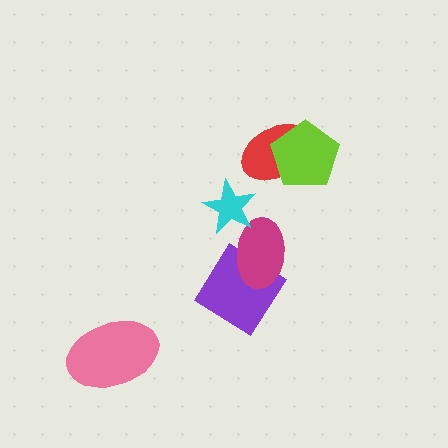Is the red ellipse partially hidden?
Yes, it is partially covered by another shape.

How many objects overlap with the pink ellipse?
0 objects overlap with the pink ellipse.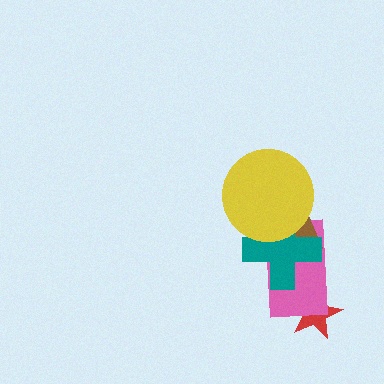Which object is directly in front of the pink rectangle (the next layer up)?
The brown triangle is directly in front of the pink rectangle.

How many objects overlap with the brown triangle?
3 objects overlap with the brown triangle.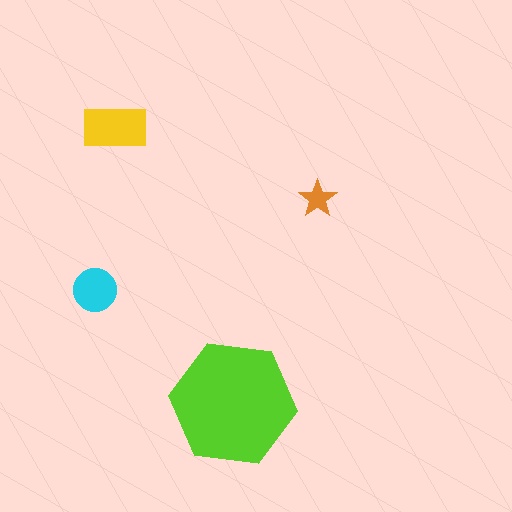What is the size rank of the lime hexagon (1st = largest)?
1st.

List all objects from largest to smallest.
The lime hexagon, the yellow rectangle, the cyan circle, the orange star.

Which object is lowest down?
The lime hexagon is bottommost.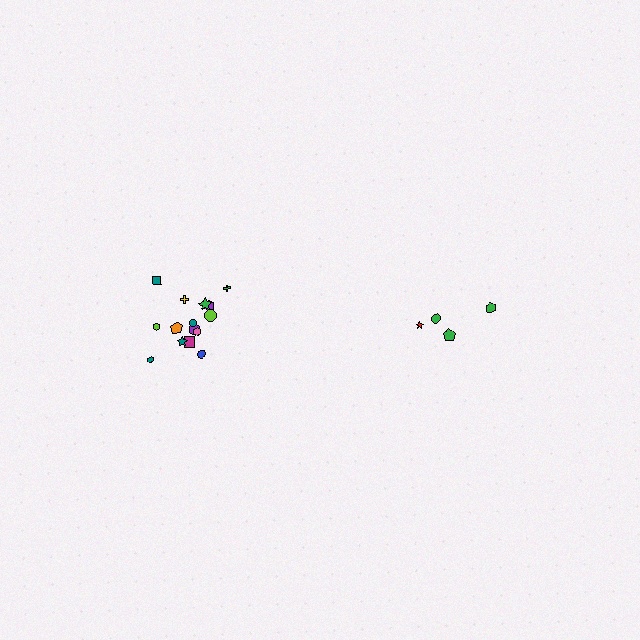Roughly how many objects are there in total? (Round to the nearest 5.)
Roughly 20 objects in total.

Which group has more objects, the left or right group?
The left group.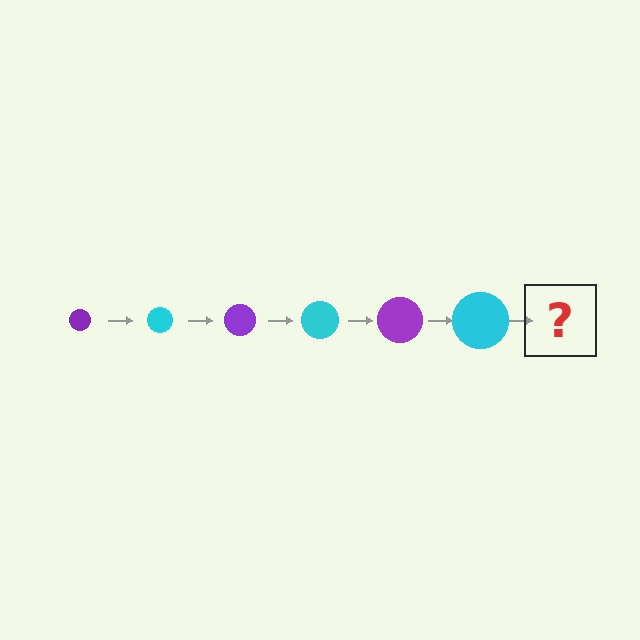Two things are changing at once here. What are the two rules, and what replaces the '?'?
The two rules are that the circle grows larger each step and the color cycles through purple and cyan. The '?' should be a purple circle, larger than the previous one.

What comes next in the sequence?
The next element should be a purple circle, larger than the previous one.